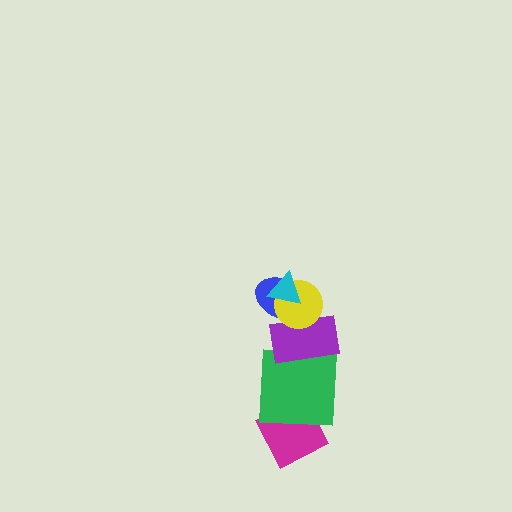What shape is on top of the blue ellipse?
The yellow circle is on top of the blue ellipse.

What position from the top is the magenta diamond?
The magenta diamond is 6th from the top.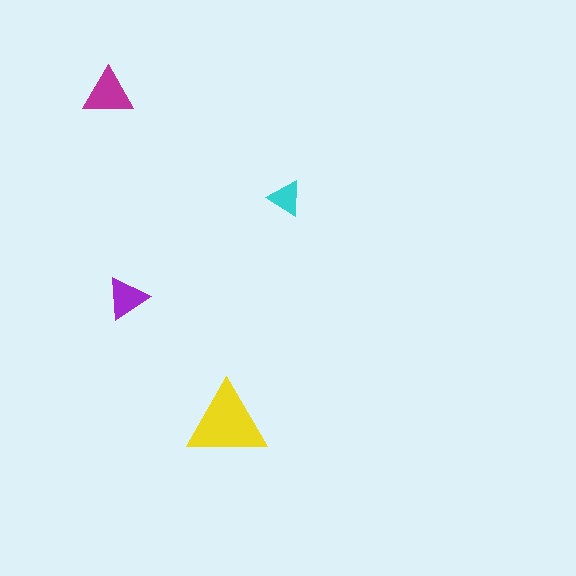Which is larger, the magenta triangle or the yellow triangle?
The yellow one.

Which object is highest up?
The magenta triangle is topmost.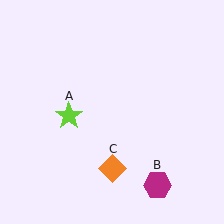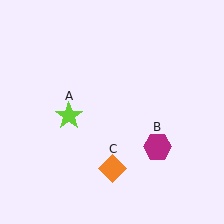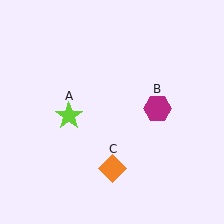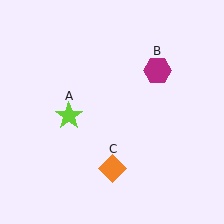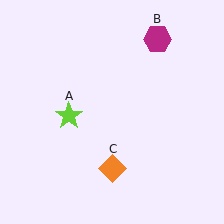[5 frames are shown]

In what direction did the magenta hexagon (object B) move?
The magenta hexagon (object B) moved up.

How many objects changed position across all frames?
1 object changed position: magenta hexagon (object B).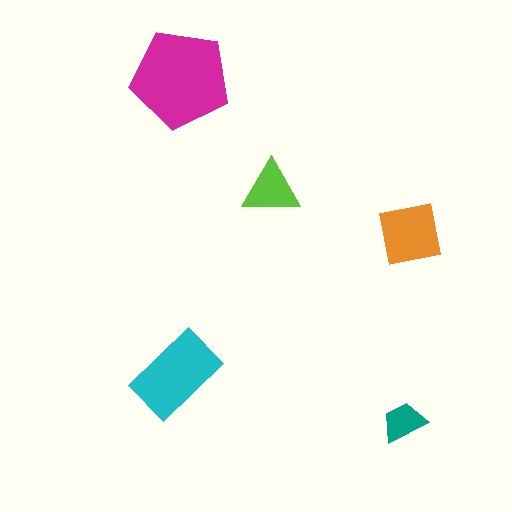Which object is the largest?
The magenta pentagon.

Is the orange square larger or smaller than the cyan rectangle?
Smaller.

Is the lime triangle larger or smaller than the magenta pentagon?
Smaller.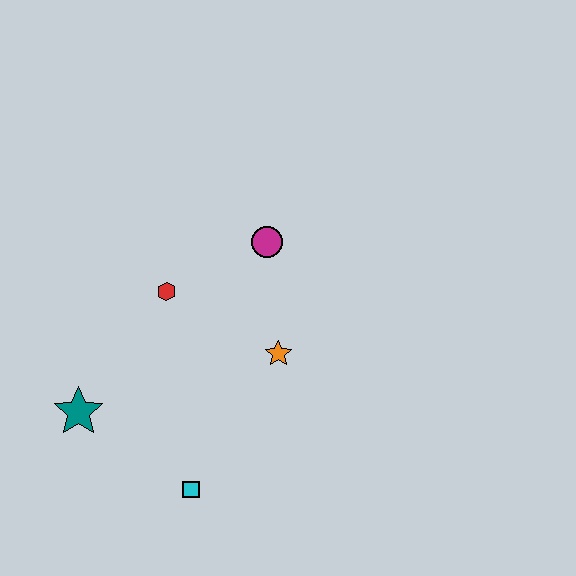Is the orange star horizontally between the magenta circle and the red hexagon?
No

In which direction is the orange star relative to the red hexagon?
The orange star is to the right of the red hexagon.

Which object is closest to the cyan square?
The teal star is closest to the cyan square.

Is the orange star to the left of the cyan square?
No